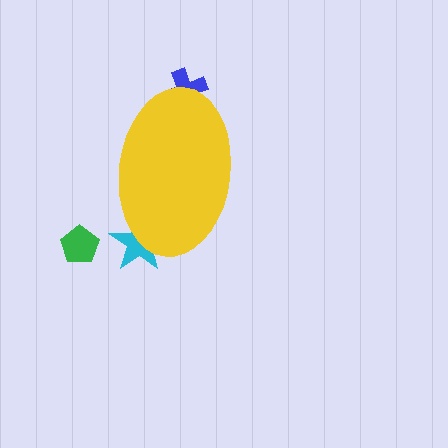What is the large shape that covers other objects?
A yellow ellipse.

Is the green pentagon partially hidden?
No, the green pentagon is fully visible.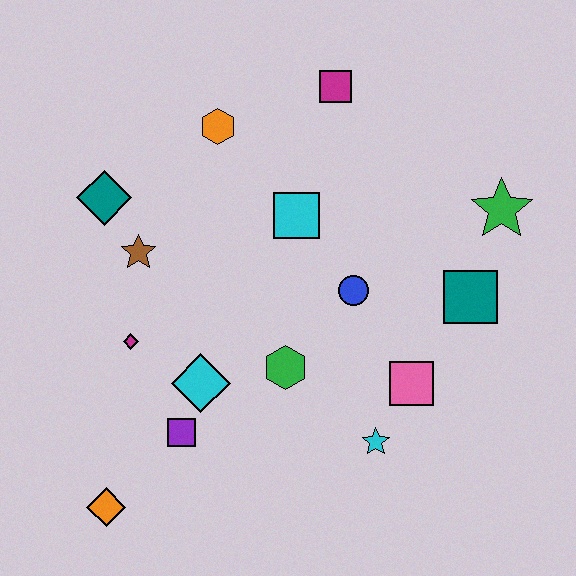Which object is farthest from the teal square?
The orange diamond is farthest from the teal square.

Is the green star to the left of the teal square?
No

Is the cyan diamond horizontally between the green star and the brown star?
Yes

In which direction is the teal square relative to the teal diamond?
The teal square is to the right of the teal diamond.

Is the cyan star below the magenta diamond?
Yes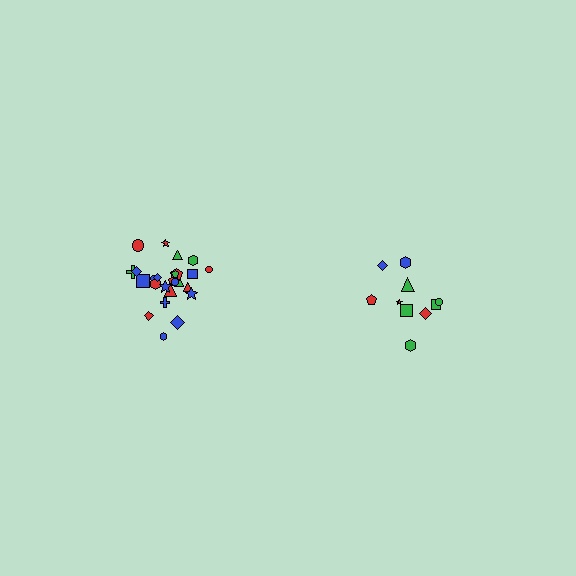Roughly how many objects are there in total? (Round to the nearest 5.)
Roughly 35 objects in total.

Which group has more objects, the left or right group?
The left group.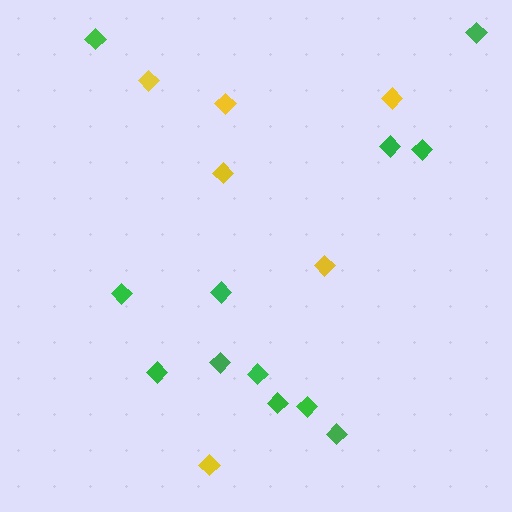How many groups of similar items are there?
There are 2 groups: one group of yellow diamonds (6) and one group of green diamonds (12).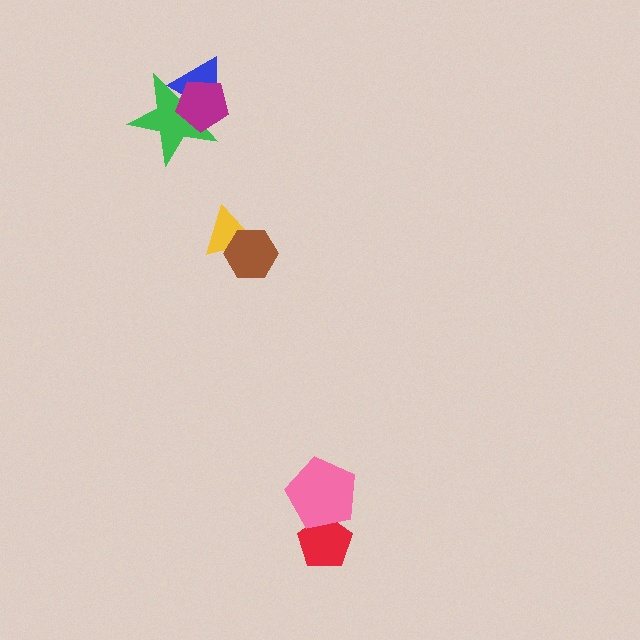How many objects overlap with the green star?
2 objects overlap with the green star.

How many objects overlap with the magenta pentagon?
2 objects overlap with the magenta pentagon.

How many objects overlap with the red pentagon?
1 object overlaps with the red pentagon.